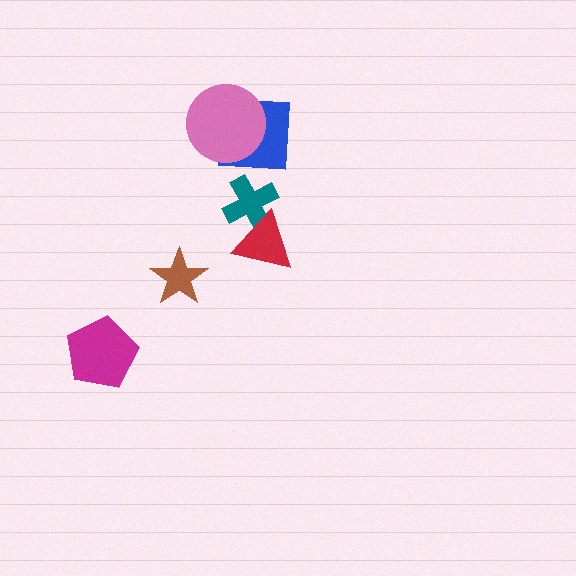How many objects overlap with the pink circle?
1 object overlaps with the pink circle.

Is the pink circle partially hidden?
No, no other shape covers it.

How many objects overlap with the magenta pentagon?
0 objects overlap with the magenta pentagon.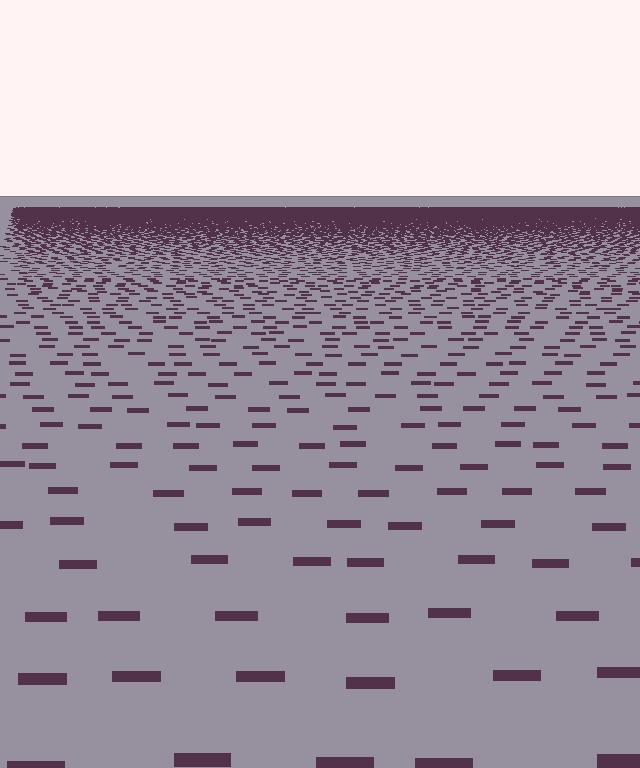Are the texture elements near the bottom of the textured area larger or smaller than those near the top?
Larger. Near the bottom, elements are closer to the viewer and appear at a bigger on-screen size.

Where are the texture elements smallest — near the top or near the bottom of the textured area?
Near the top.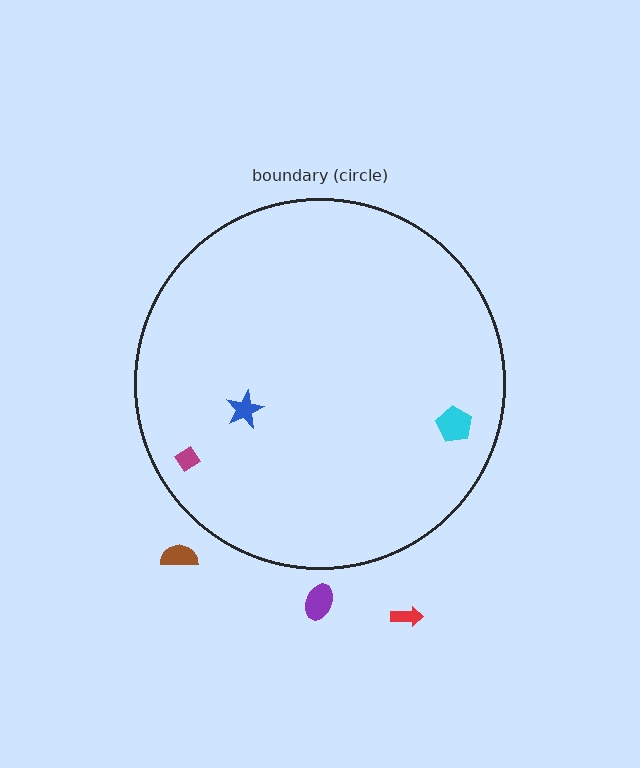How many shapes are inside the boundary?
3 inside, 3 outside.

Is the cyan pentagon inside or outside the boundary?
Inside.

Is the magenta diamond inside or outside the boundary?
Inside.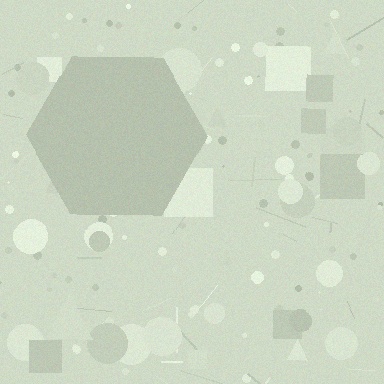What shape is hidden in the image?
A hexagon is hidden in the image.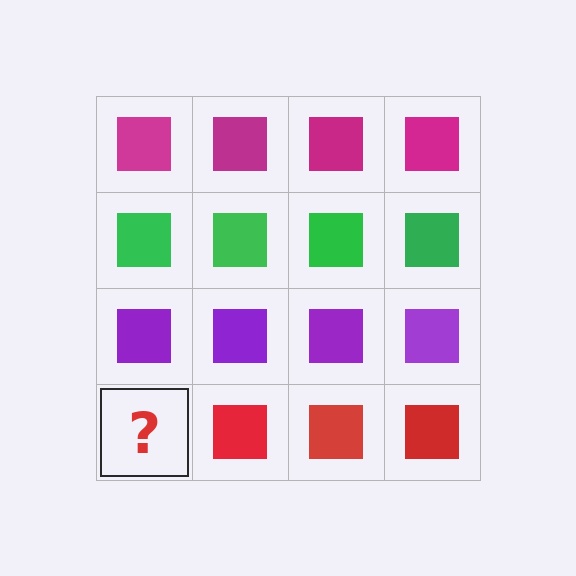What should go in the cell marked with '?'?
The missing cell should contain a red square.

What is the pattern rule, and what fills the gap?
The rule is that each row has a consistent color. The gap should be filled with a red square.